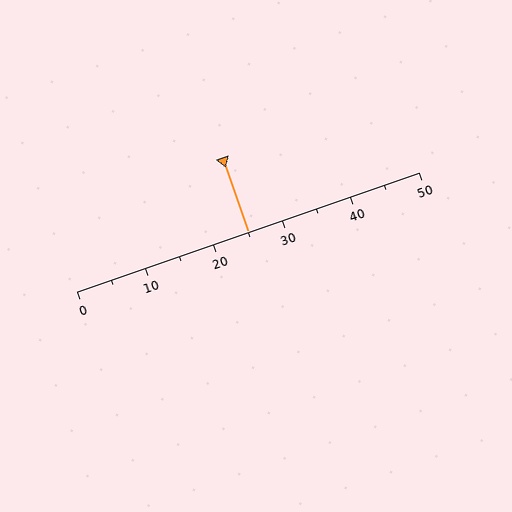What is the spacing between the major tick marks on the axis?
The major ticks are spaced 10 apart.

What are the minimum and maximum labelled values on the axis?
The axis runs from 0 to 50.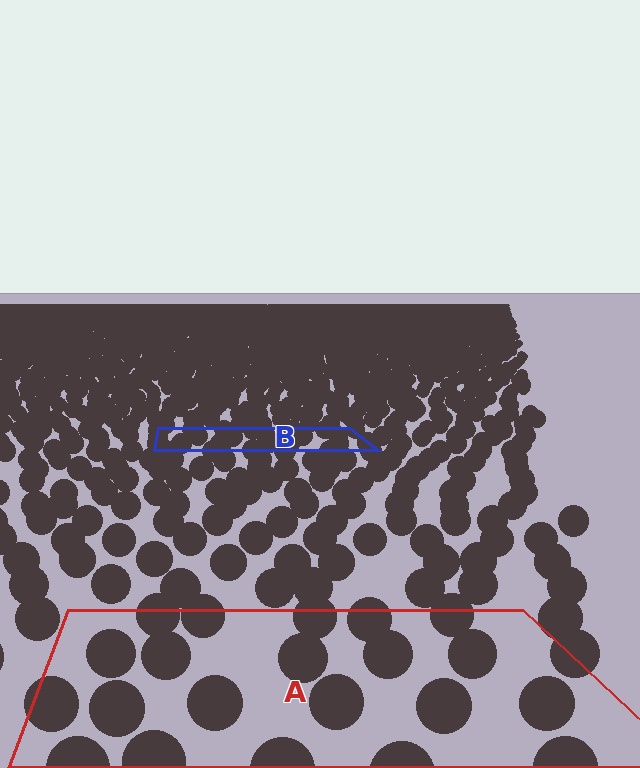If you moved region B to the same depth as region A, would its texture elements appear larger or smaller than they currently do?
They would appear larger. At a closer depth, the same texture elements are projected at a bigger on-screen size.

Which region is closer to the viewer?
Region A is closer. The texture elements there are larger and more spread out.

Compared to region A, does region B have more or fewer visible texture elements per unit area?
Region B has more texture elements per unit area — they are packed more densely because it is farther away.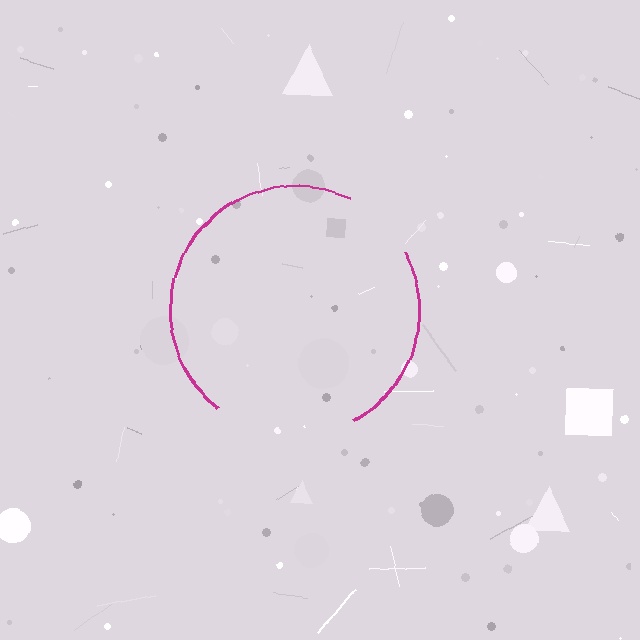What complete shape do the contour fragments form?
The contour fragments form a circle.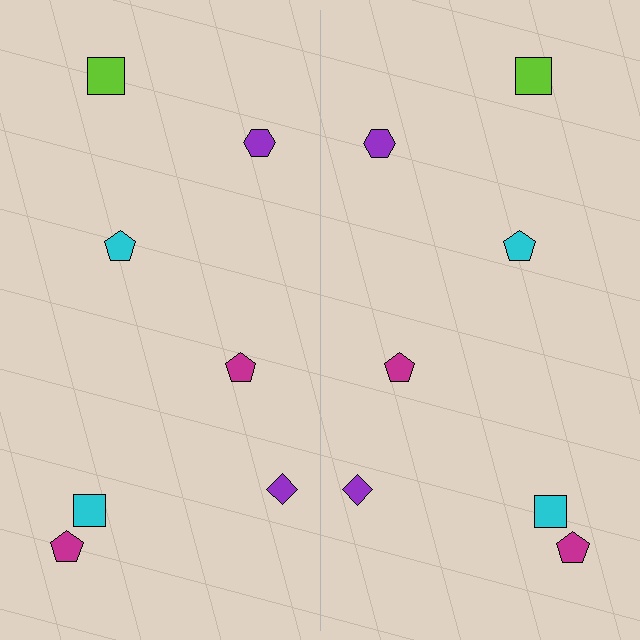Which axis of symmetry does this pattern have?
The pattern has a vertical axis of symmetry running through the center of the image.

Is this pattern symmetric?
Yes, this pattern has bilateral (reflection) symmetry.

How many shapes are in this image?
There are 14 shapes in this image.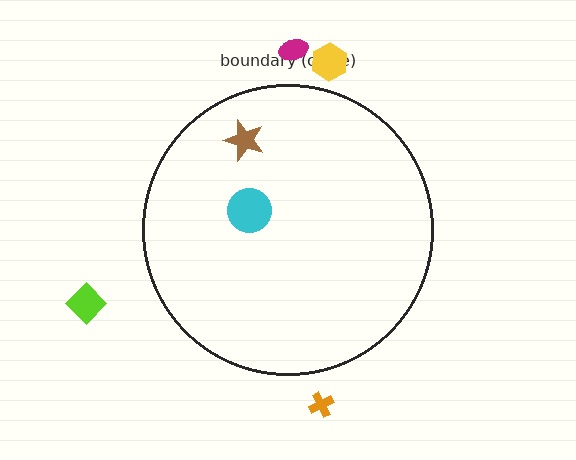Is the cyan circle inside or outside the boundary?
Inside.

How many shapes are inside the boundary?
2 inside, 4 outside.